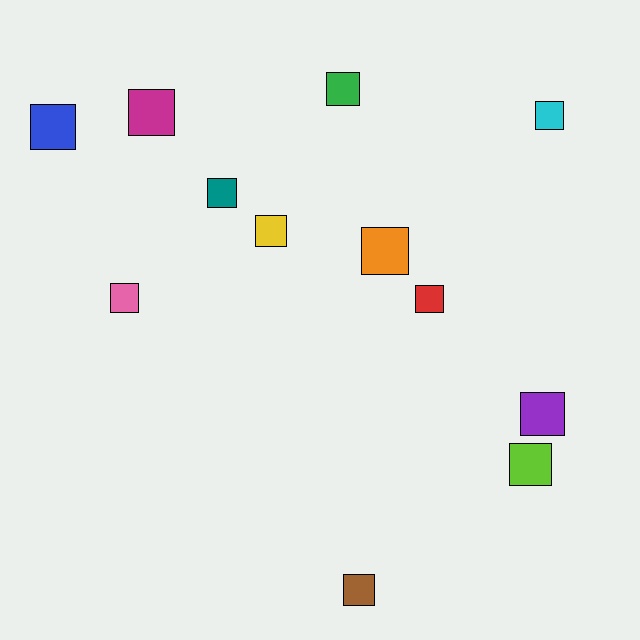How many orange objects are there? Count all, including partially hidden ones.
There is 1 orange object.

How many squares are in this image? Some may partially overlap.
There are 12 squares.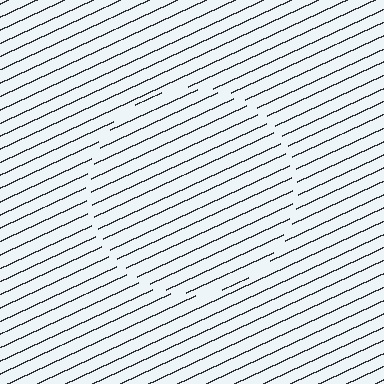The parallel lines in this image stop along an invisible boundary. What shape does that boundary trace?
An illusory circle. The interior of the shape contains the same grating, shifted by half a period — the contour is defined by the phase discontinuity where line-ends from the inner and outer gratings abut.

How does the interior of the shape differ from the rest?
The interior of the shape contains the same grating, shifted by half a period — the contour is defined by the phase discontinuity where line-ends from the inner and outer gratings abut.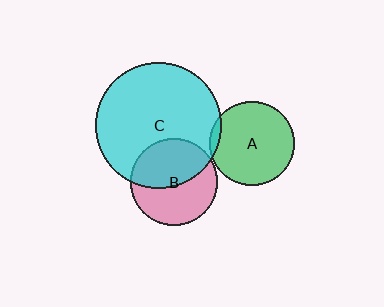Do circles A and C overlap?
Yes.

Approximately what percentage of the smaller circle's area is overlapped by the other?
Approximately 5%.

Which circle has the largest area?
Circle C (cyan).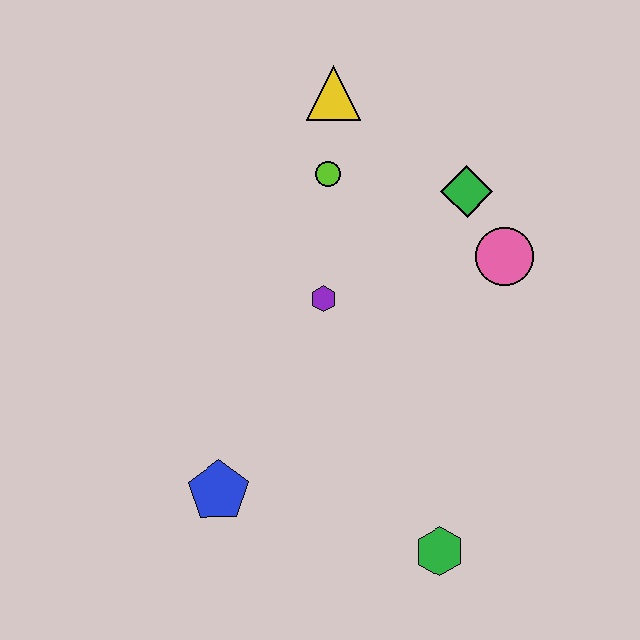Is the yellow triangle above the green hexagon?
Yes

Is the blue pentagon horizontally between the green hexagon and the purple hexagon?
No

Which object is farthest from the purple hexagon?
The green hexagon is farthest from the purple hexagon.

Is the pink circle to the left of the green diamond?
No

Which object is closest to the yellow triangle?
The lime circle is closest to the yellow triangle.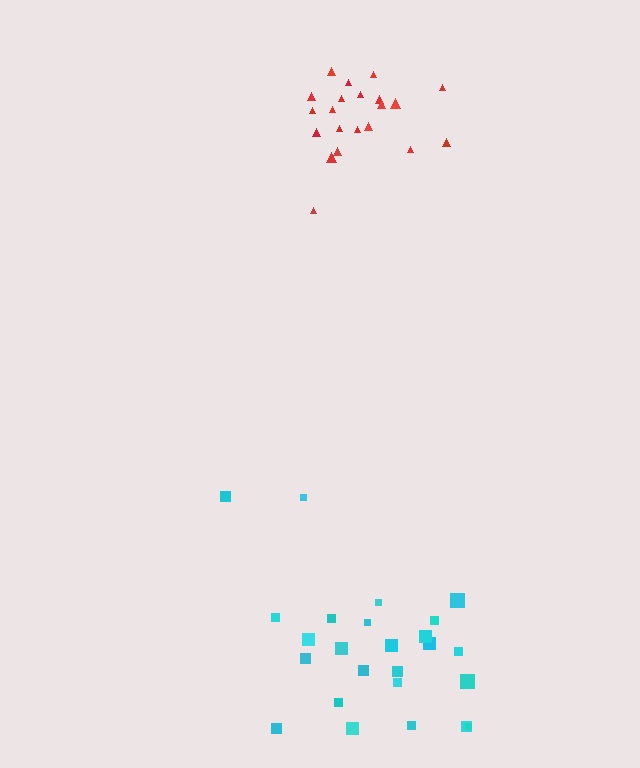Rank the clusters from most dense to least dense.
red, cyan.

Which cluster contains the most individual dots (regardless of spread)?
Cyan (26).